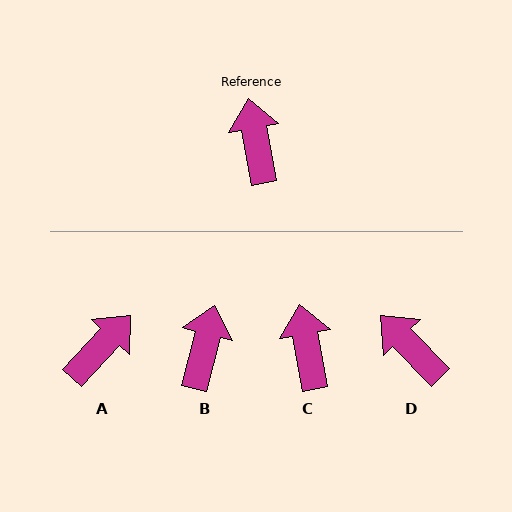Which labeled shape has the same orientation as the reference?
C.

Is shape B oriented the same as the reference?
No, it is off by about 24 degrees.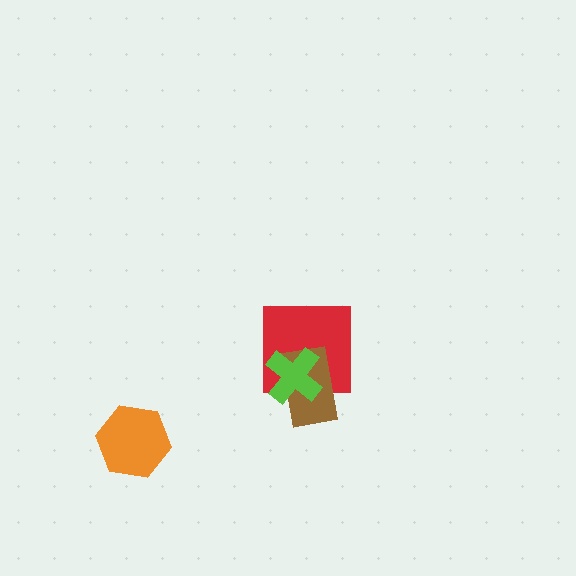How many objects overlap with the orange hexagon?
0 objects overlap with the orange hexagon.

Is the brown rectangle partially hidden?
Yes, it is partially covered by another shape.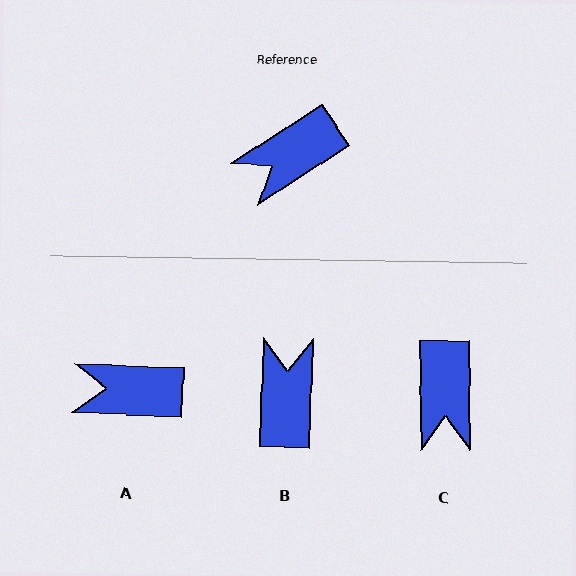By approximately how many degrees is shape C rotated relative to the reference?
Approximately 57 degrees counter-clockwise.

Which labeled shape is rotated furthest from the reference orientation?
B, about 126 degrees away.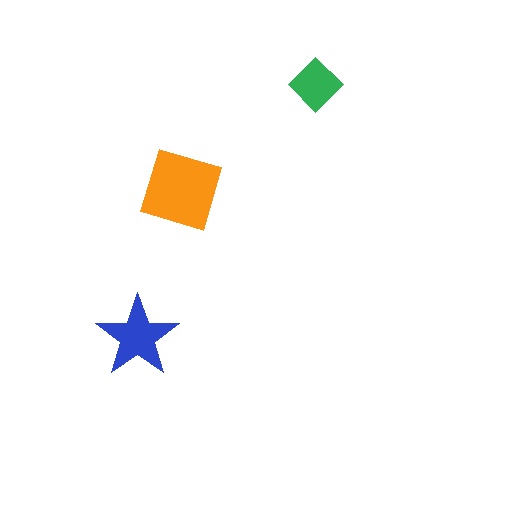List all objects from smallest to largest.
The green diamond, the blue star, the orange square.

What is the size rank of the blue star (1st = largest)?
2nd.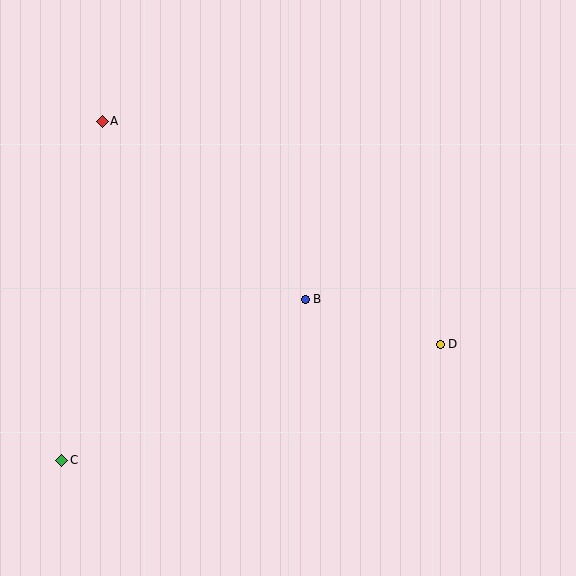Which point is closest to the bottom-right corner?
Point D is closest to the bottom-right corner.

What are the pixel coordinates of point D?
Point D is at (440, 344).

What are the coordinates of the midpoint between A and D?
The midpoint between A and D is at (271, 233).